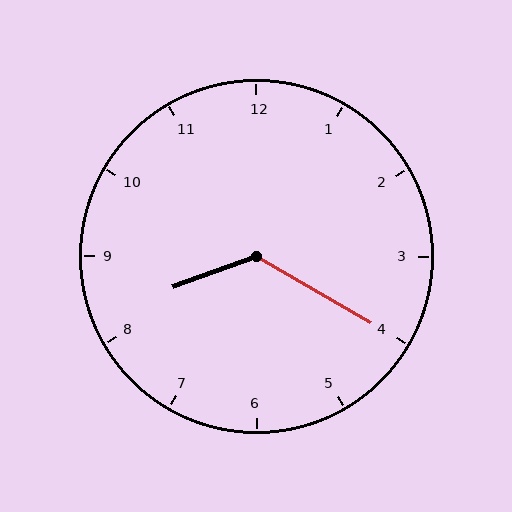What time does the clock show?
8:20.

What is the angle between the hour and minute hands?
Approximately 130 degrees.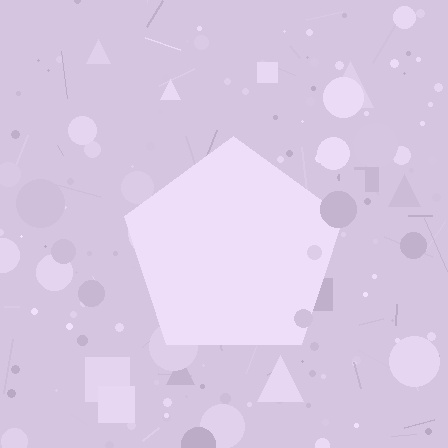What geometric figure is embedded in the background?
A pentagon is embedded in the background.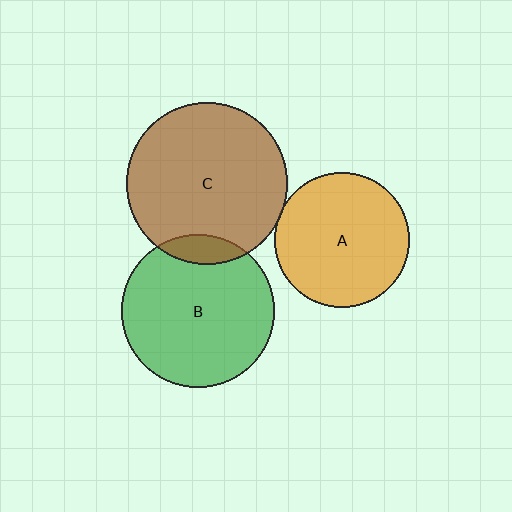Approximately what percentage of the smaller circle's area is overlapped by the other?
Approximately 5%.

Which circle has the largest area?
Circle C (brown).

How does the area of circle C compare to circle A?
Approximately 1.4 times.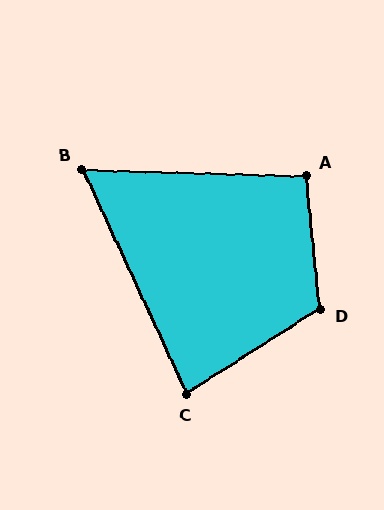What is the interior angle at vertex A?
Approximately 97 degrees (obtuse).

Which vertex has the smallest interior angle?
B, at approximately 64 degrees.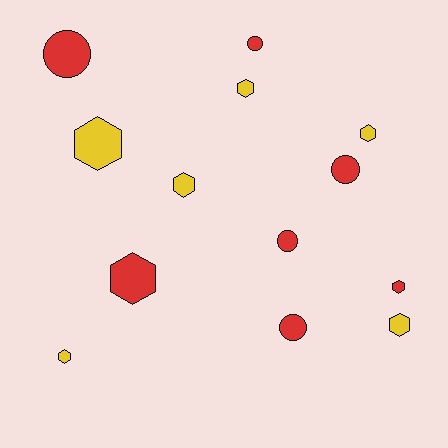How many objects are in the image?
There are 13 objects.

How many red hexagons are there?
There are 2 red hexagons.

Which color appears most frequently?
Red, with 7 objects.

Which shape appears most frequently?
Hexagon, with 8 objects.